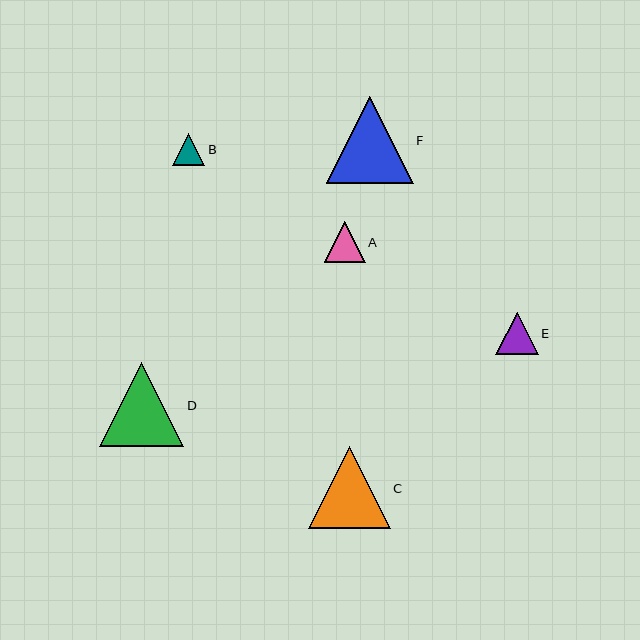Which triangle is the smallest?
Triangle B is the smallest with a size of approximately 32 pixels.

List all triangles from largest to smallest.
From largest to smallest: F, D, C, E, A, B.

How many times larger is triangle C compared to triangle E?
Triangle C is approximately 1.9 times the size of triangle E.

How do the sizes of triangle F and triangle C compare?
Triangle F and triangle C are approximately the same size.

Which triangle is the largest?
Triangle F is the largest with a size of approximately 87 pixels.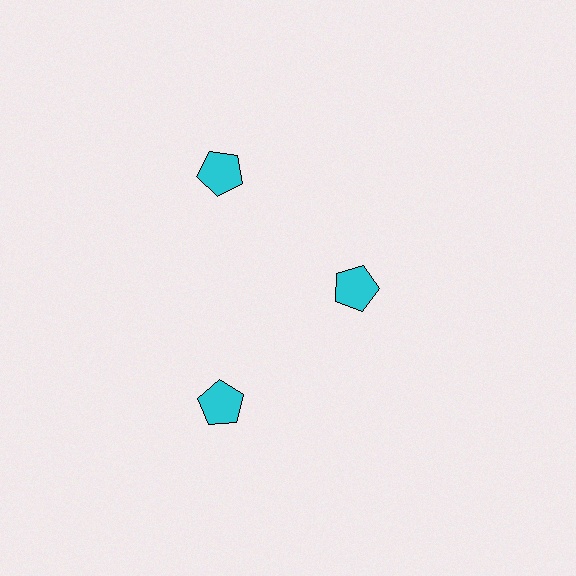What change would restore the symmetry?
The symmetry would be restored by moving it outward, back onto the ring so that all 3 pentagons sit at equal angles and equal distance from the center.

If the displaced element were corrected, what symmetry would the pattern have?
It would have 3-fold rotational symmetry — the pattern would map onto itself every 120 degrees.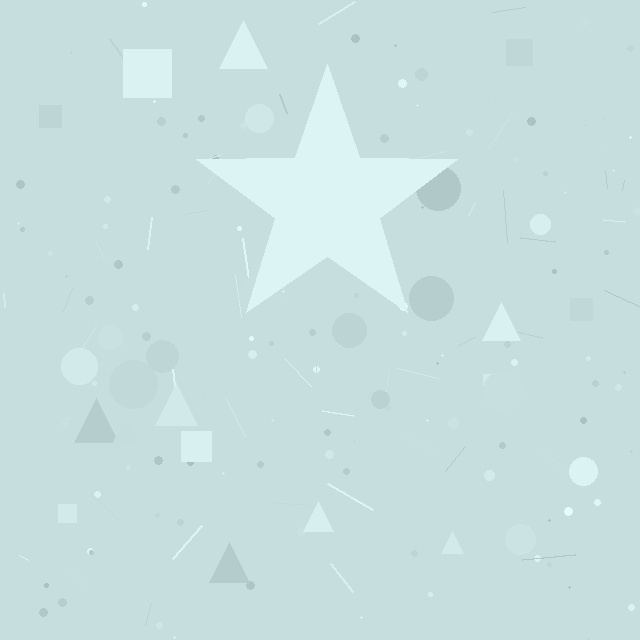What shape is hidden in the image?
A star is hidden in the image.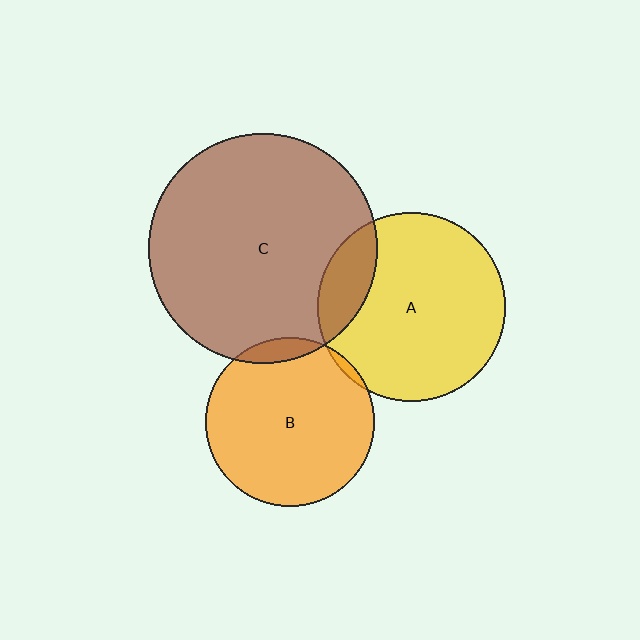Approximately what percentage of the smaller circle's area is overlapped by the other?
Approximately 15%.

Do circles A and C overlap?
Yes.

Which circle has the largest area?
Circle C (brown).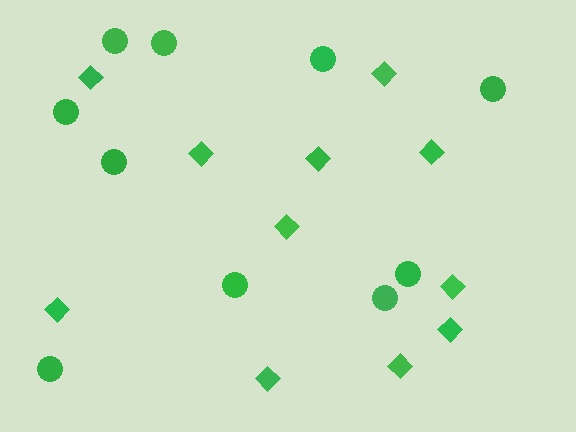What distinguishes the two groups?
There are 2 groups: one group of diamonds (11) and one group of circles (10).